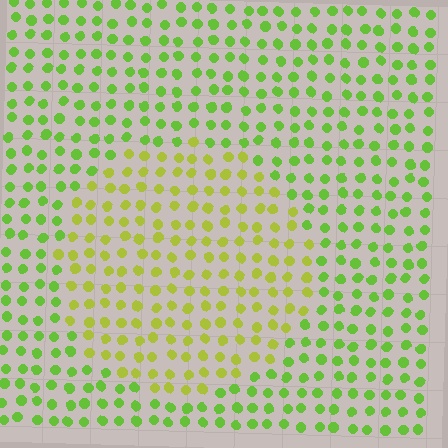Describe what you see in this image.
The image is filled with small lime elements in a uniform arrangement. A circle-shaped region is visible where the elements are tinted to a slightly different hue, forming a subtle color boundary.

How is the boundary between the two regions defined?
The boundary is defined purely by a slight shift in hue (about 30 degrees). Spacing, size, and orientation are identical on both sides.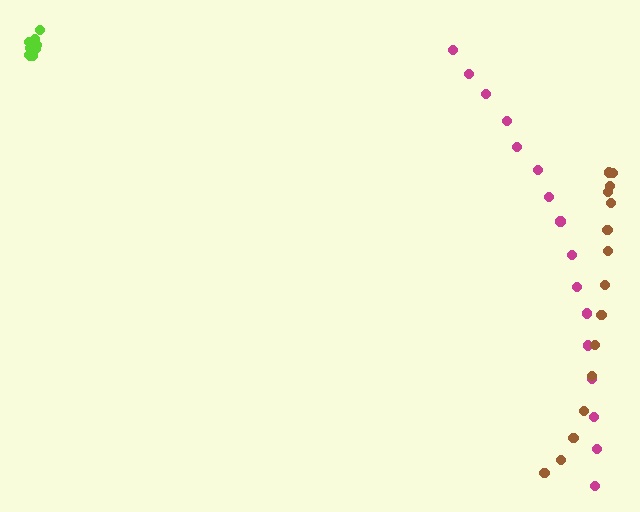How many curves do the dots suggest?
There are 3 distinct paths.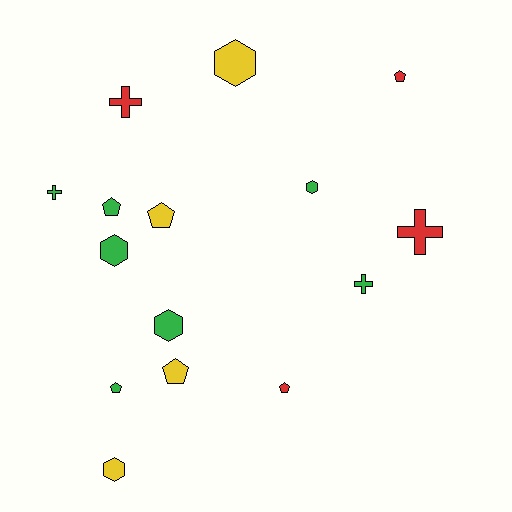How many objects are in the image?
There are 15 objects.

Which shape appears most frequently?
Pentagon, with 6 objects.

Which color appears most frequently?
Green, with 7 objects.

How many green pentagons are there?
There are 2 green pentagons.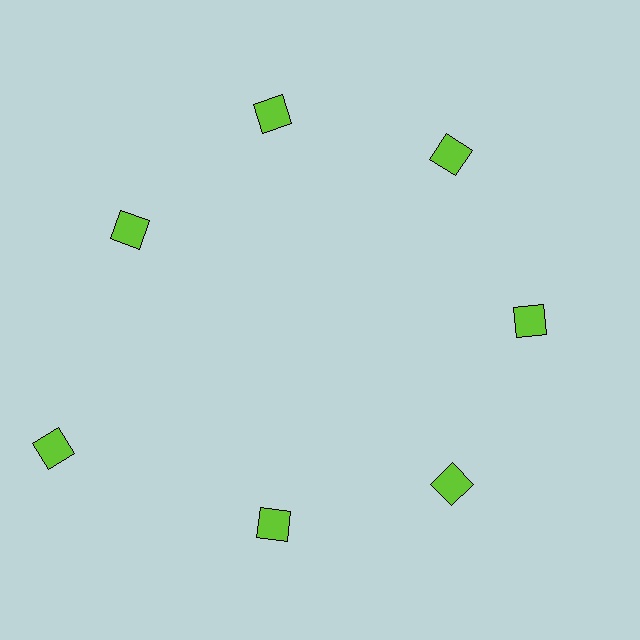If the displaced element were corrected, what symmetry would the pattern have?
It would have 7-fold rotational symmetry — the pattern would map onto itself every 51 degrees.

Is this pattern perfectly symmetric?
No. The 7 lime diamonds are arranged in a ring, but one element near the 8 o'clock position is pushed outward from the center, breaking the 7-fold rotational symmetry.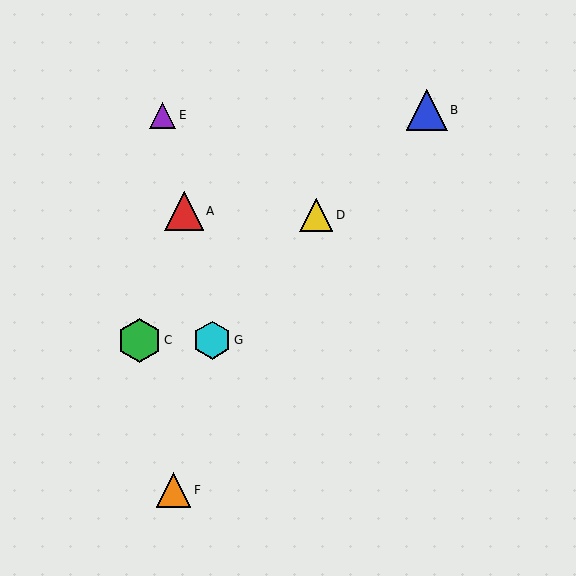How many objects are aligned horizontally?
2 objects (C, G) are aligned horizontally.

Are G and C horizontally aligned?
Yes, both are at y≈340.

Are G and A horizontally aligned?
No, G is at y≈340 and A is at y≈211.